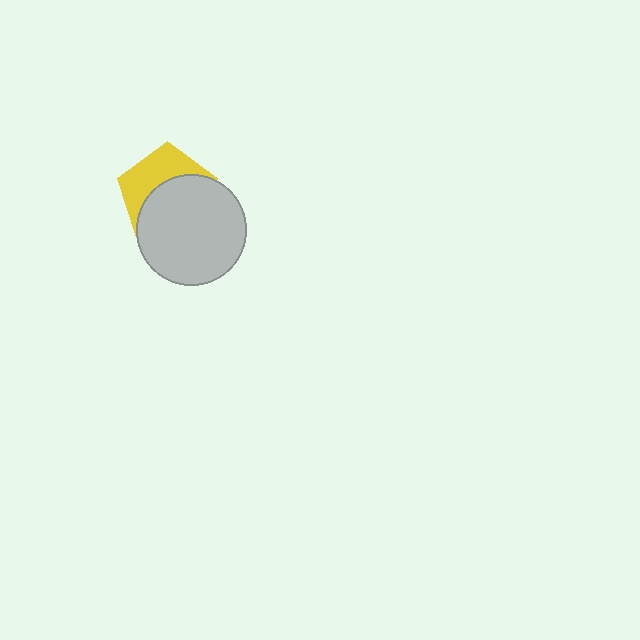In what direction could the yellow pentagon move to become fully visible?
The yellow pentagon could move up. That would shift it out from behind the light gray circle entirely.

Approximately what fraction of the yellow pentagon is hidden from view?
Roughly 59% of the yellow pentagon is hidden behind the light gray circle.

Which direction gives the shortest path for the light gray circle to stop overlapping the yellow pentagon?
Moving down gives the shortest separation.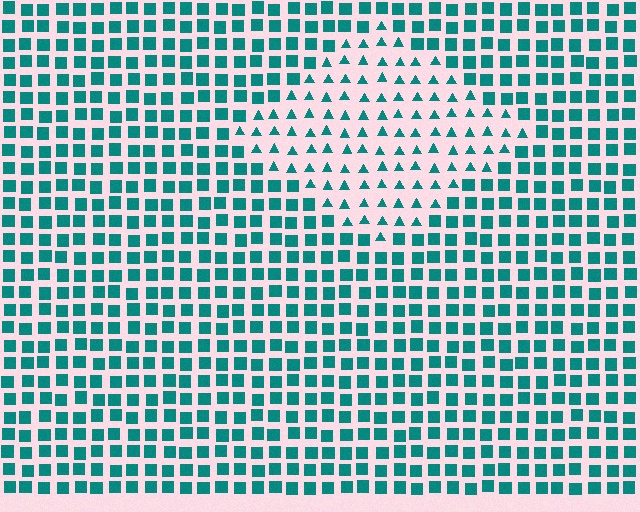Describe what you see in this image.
The image is filled with small teal elements arranged in a uniform grid. A diamond-shaped region contains triangles, while the surrounding area contains squares. The boundary is defined purely by the change in element shape.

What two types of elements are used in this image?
The image uses triangles inside the diamond region and squares outside it.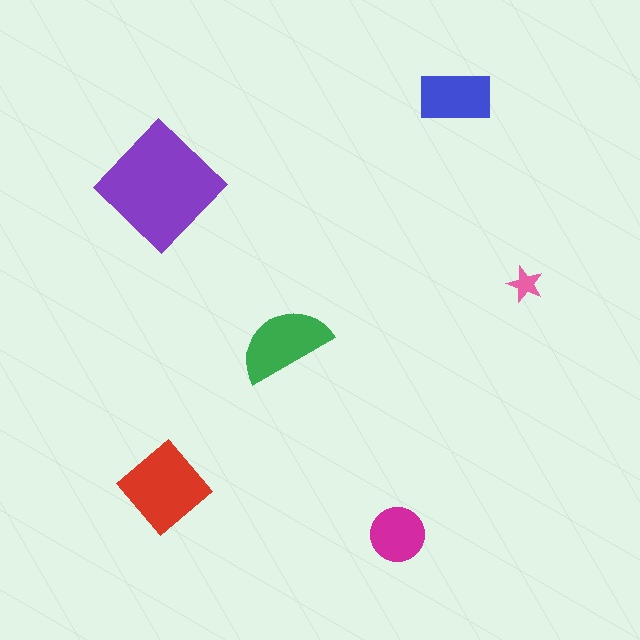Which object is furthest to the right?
The pink star is rightmost.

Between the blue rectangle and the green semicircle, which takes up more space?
The green semicircle.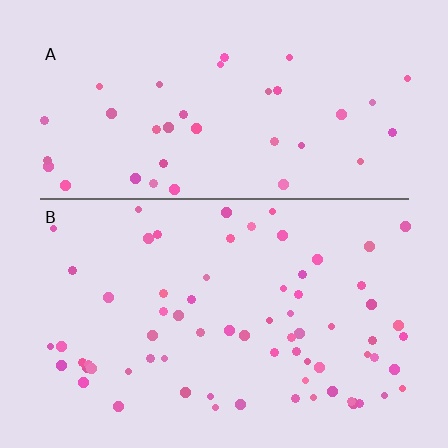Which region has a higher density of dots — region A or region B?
B (the bottom).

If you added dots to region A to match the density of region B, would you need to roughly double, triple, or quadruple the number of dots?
Approximately double.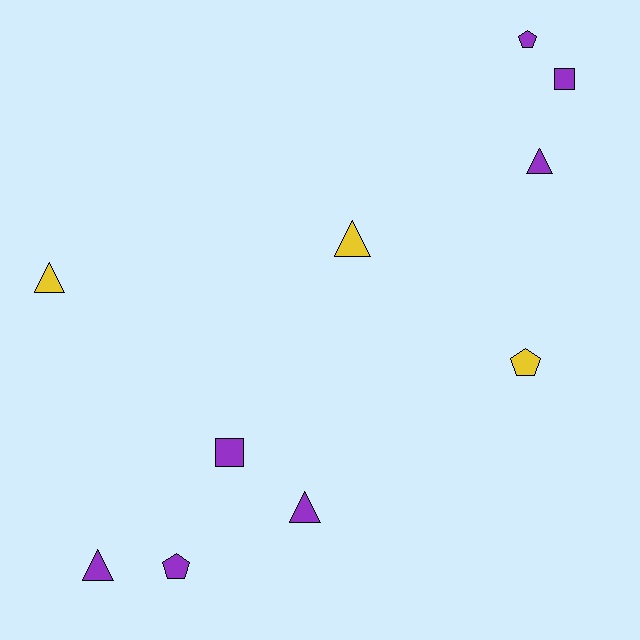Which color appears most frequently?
Purple, with 7 objects.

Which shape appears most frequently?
Triangle, with 5 objects.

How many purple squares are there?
There are 2 purple squares.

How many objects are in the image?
There are 10 objects.